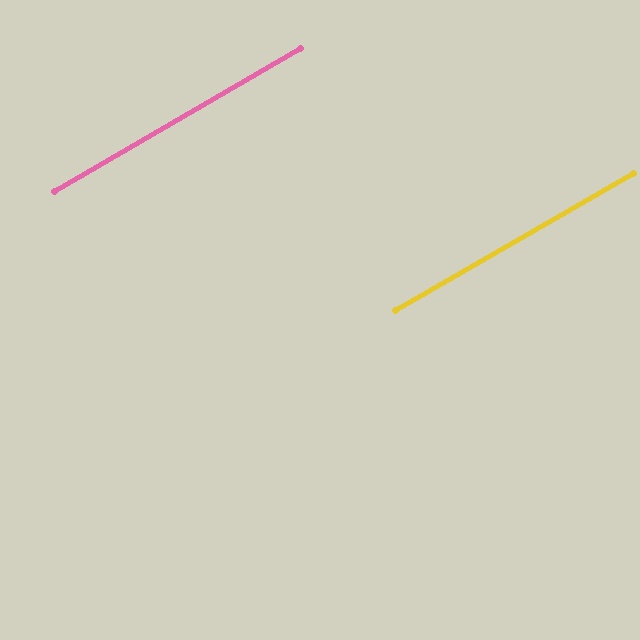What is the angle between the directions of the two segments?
Approximately 0 degrees.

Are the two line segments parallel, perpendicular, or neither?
Parallel — their directions differ by only 0.3°.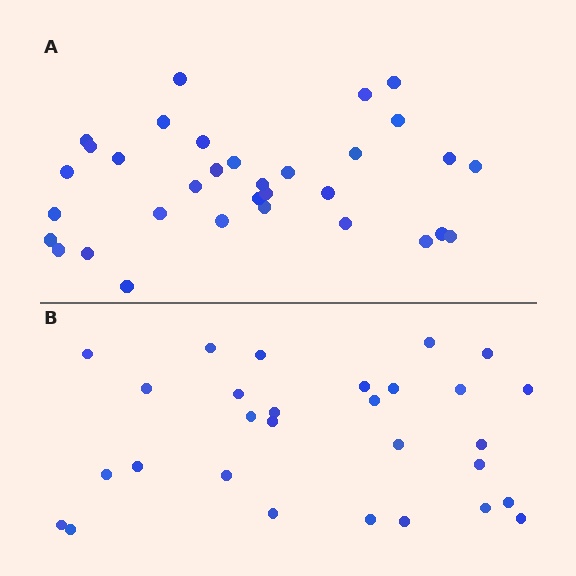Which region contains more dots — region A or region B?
Region A (the top region) has more dots.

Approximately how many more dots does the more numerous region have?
Region A has about 4 more dots than region B.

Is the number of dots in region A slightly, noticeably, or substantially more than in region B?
Region A has only slightly more — the two regions are fairly close. The ratio is roughly 1.1 to 1.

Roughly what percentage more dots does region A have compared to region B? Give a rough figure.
About 15% more.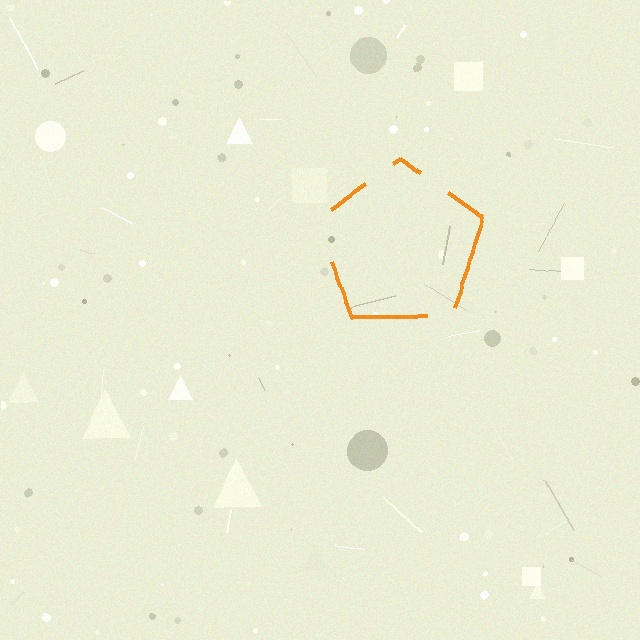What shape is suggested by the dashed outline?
The dashed outline suggests a pentagon.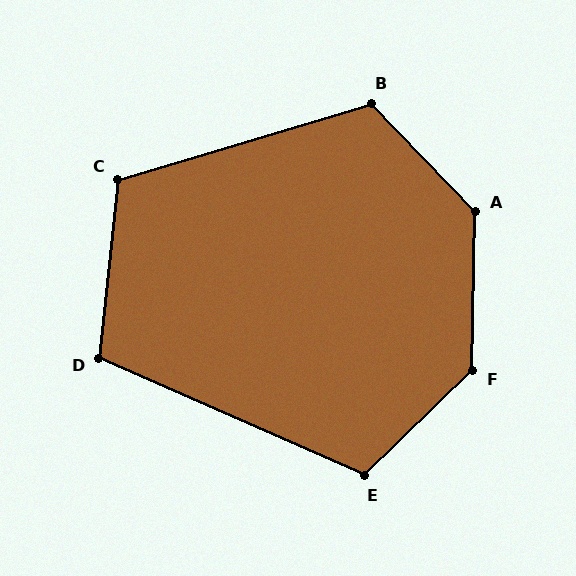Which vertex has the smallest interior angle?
D, at approximately 108 degrees.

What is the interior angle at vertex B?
Approximately 117 degrees (obtuse).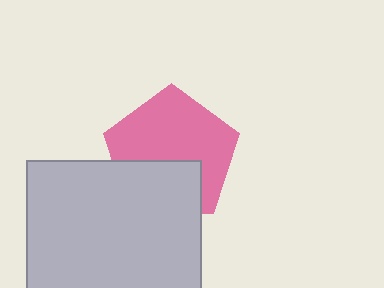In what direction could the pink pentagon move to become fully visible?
The pink pentagon could move up. That would shift it out from behind the light gray square entirely.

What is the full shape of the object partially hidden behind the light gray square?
The partially hidden object is a pink pentagon.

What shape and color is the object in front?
The object in front is a light gray square.